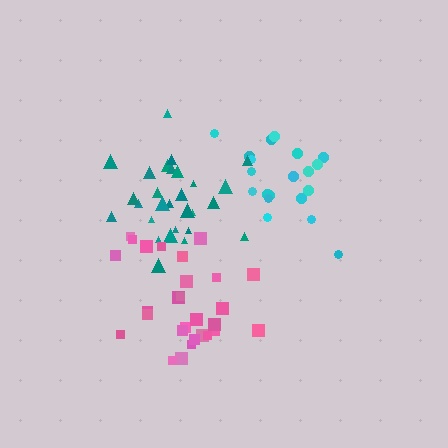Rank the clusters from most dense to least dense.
pink, teal, cyan.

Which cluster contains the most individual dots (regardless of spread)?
Teal (28).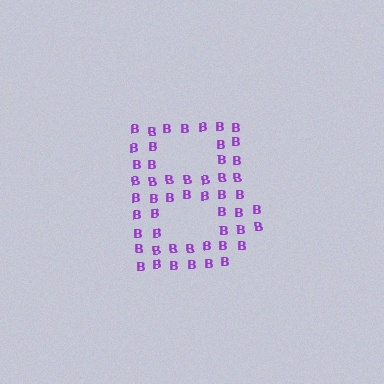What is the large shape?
The large shape is the letter B.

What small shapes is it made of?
It is made of small letter B's.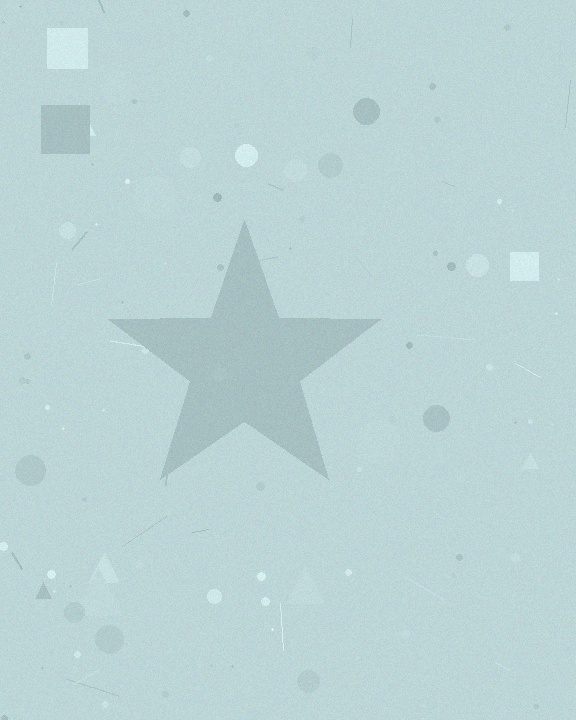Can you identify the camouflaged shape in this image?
The camouflaged shape is a star.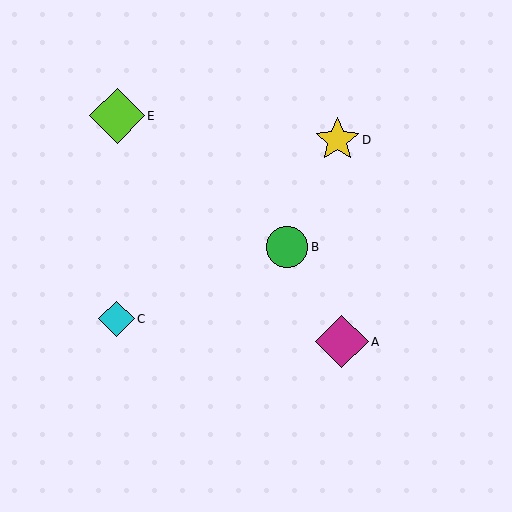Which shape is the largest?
The lime diamond (labeled E) is the largest.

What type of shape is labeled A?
Shape A is a magenta diamond.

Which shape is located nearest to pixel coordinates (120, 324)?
The cyan diamond (labeled C) at (116, 319) is nearest to that location.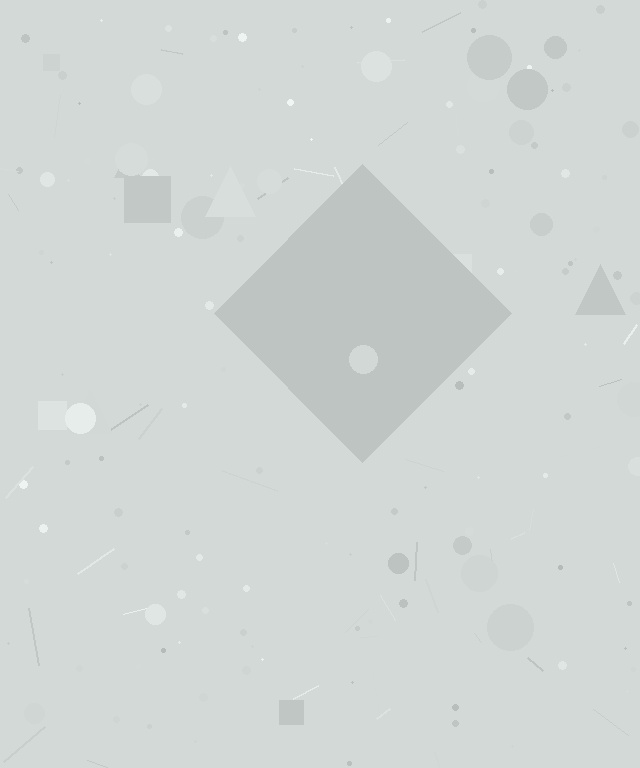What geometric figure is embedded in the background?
A diamond is embedded in the background.